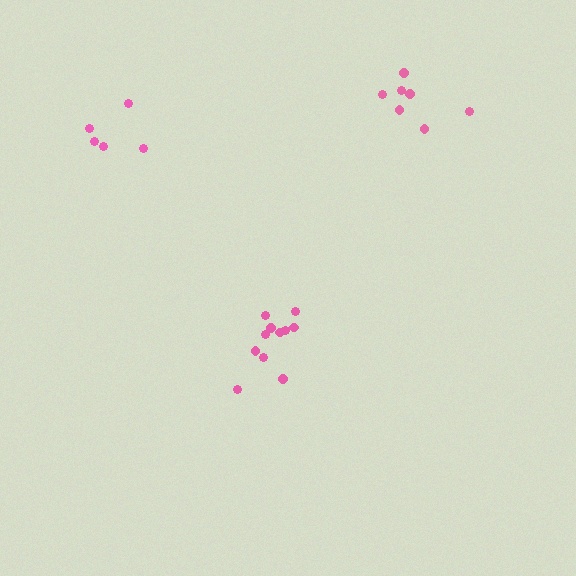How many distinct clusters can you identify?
There are 3 distinct clusters.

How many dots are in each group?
Group 1: 5 dots, Group 2: 7 dots, Group 3: 11 dots (23 total).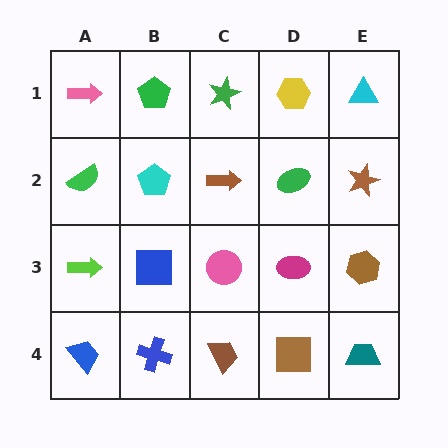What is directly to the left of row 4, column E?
A brown square.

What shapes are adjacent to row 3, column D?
A green ellipse (row 2, column D), a brown square (row 4, column D), a pink circle (row 3, column C), a brown hexagon (row 3, column E).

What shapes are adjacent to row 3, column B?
A cyan pentagon (row 2, column B), a blue cross (row 4, column B), a lime arrow (row 3, column A), a pink circle (row 3, column C).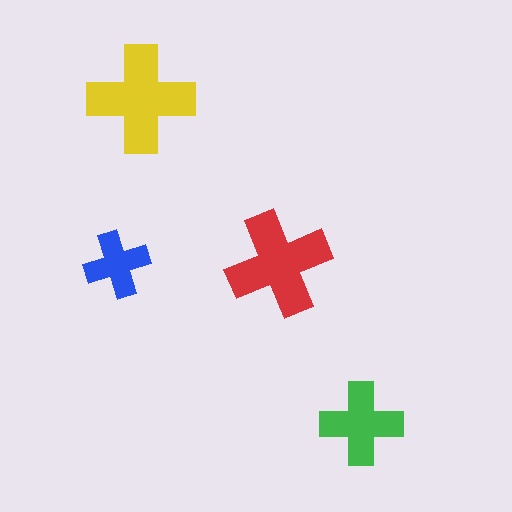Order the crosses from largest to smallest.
the yellow one, the red one, the green one, the blue one.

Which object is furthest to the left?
The blue cross is leftmost.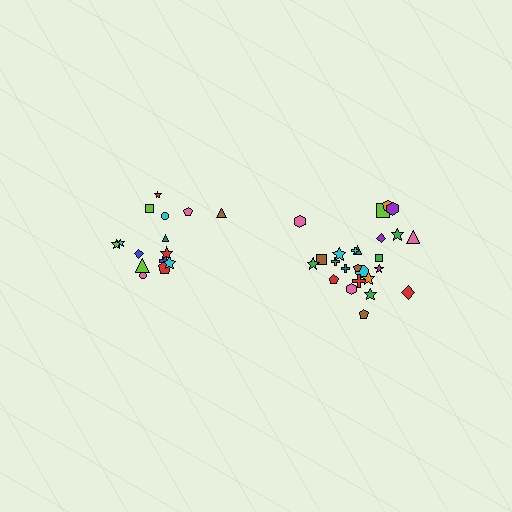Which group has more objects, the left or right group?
The right group.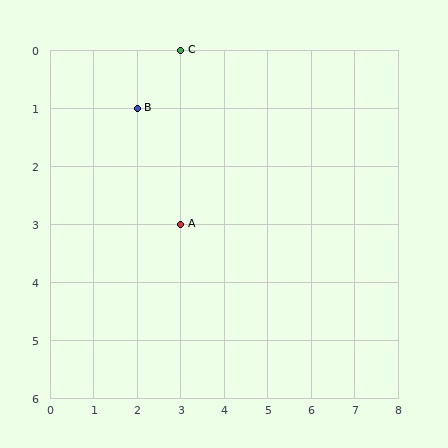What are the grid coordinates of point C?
Point C is at grid coordinates (3, 0).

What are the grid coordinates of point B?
Point B is at grid coordinates (2, 1).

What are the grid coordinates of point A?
Point A is at grid coordinates (3, 3).